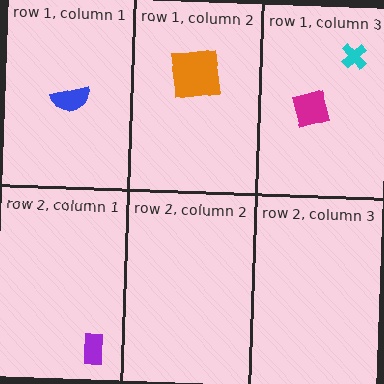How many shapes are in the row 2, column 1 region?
1.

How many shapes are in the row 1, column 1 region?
1.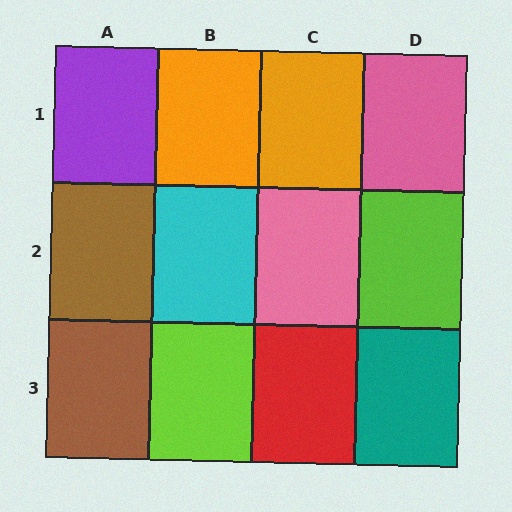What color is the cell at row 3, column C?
Red.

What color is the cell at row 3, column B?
Lime.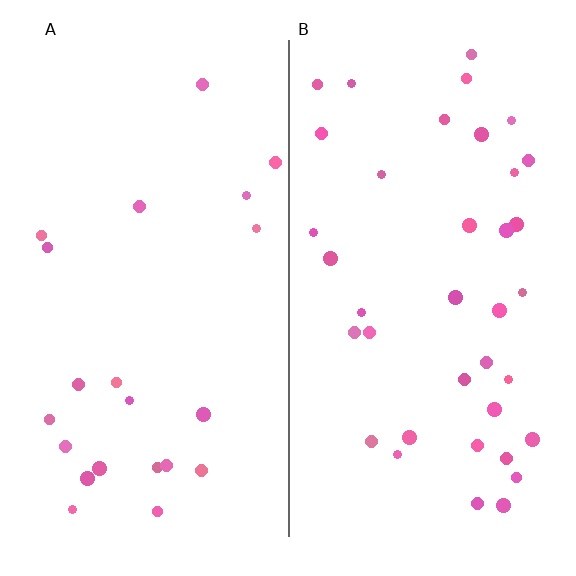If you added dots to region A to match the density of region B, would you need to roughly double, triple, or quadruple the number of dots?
Approximately double.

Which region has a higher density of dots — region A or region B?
B (the right).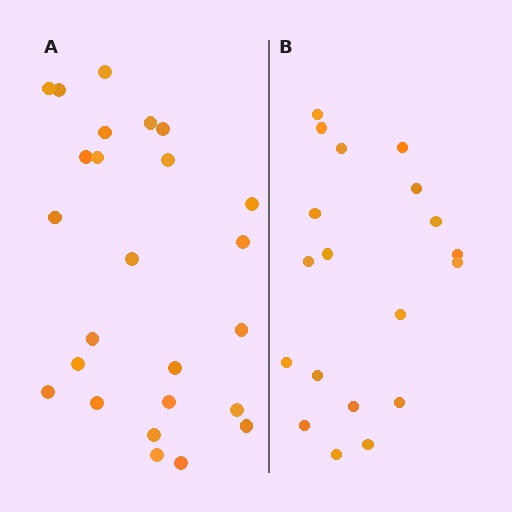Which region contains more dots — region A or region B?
Region A (the left region) has more dots.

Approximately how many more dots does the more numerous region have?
Region A has about 6 more dots than region B.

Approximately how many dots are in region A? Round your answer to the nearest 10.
About 20 dots. (The exact count is 25, which rounds to 20.)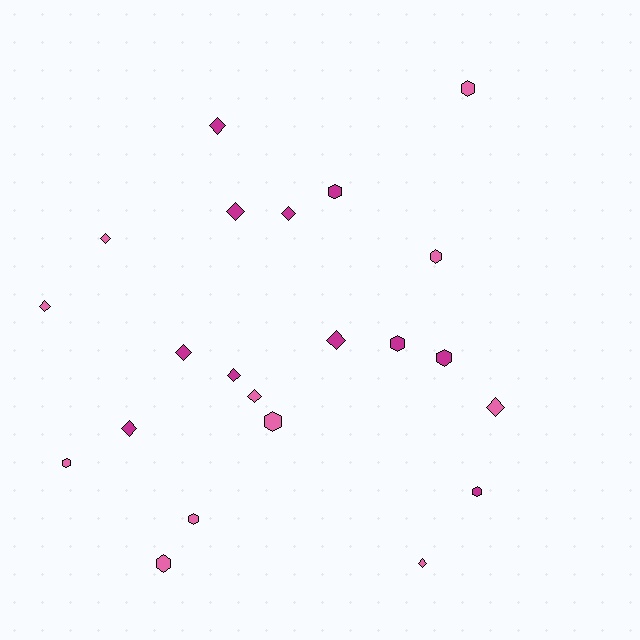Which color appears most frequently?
Magenta, with 11 objects.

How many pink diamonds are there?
There are 5 pink diamonds.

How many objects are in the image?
There are 22 objects.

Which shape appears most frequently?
Diamond, with 12 objects.